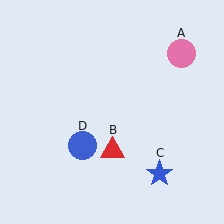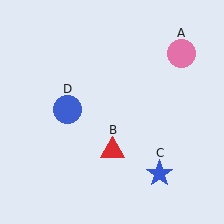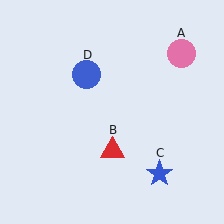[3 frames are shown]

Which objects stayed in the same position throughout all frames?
Pink circle (object A) and red triangle (object B) and blue star (object C) remained stationary.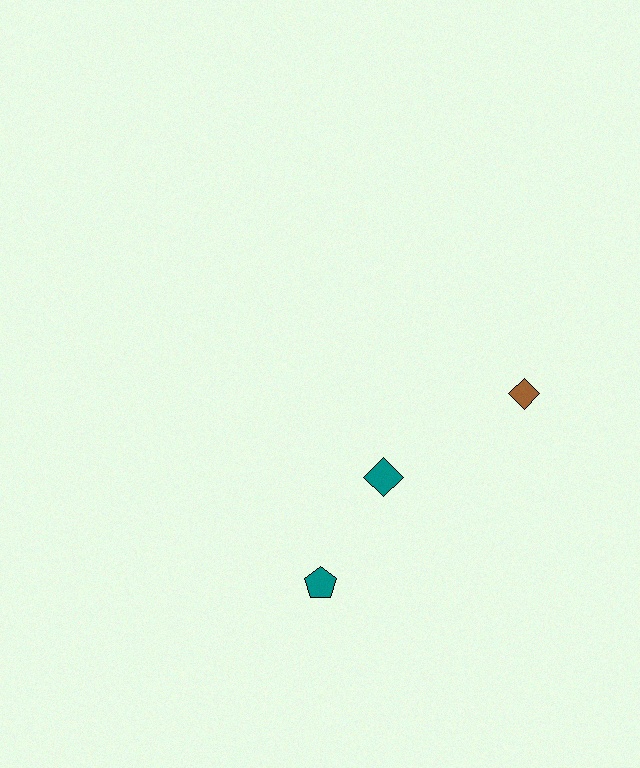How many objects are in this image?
There are 3 objects.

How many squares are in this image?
There are no squares.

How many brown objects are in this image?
There is 1 brown object.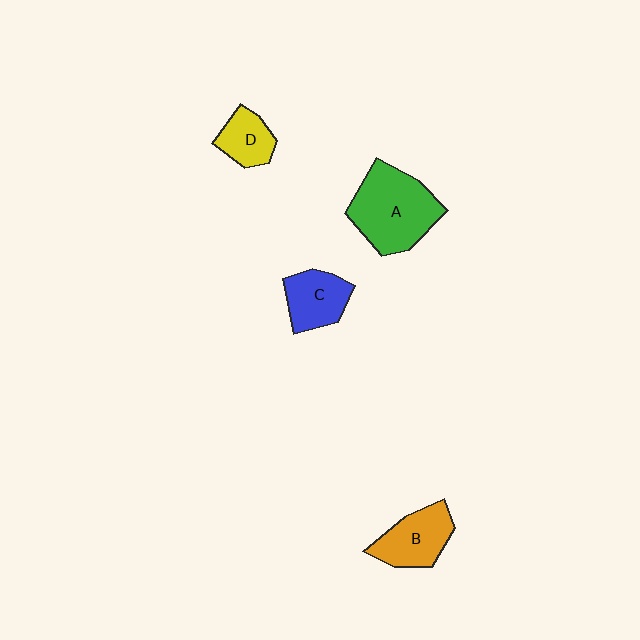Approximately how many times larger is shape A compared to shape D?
Approximately 2.3 times.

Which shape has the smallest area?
Shape D (yellow).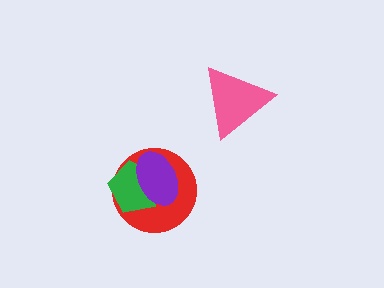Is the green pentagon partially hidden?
Yes, it is partially covered by another shape.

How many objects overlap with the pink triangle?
0 objects overlap with the pink triangle.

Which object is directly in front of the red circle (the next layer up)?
The green pentagon is directly in front of the red circle.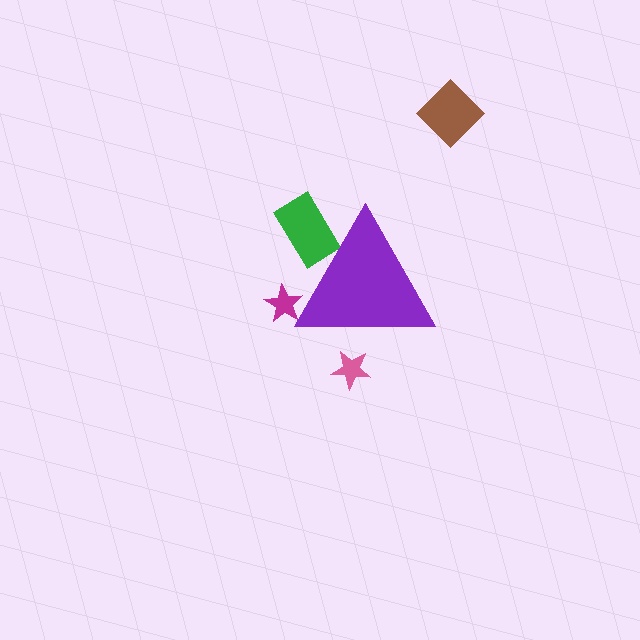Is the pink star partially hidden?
Yes, the pink star is partially hidden behind the purple triangle.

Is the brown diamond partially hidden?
No, the brown diamond is fully visible.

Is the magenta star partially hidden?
Yes, the magenta star is partially hidden behind the purple triangle.